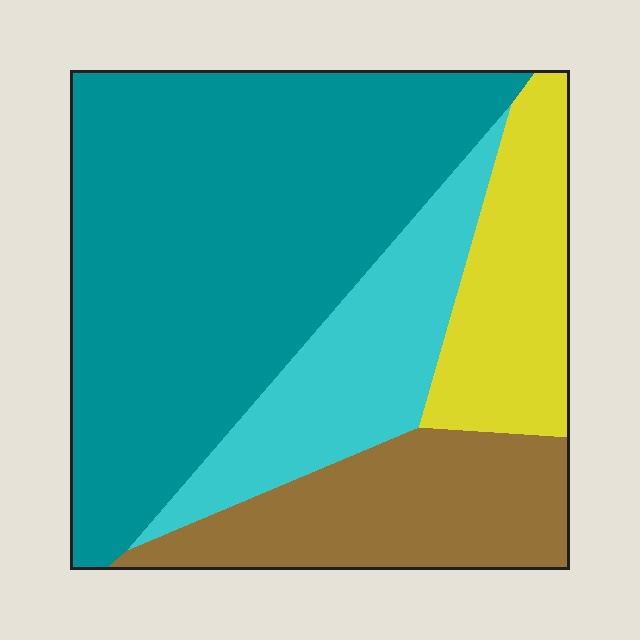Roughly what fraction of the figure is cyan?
Cyan takes up about one sixth (1/6) of the figure.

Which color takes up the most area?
Teal, at roughly 50%.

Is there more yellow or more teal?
Teal.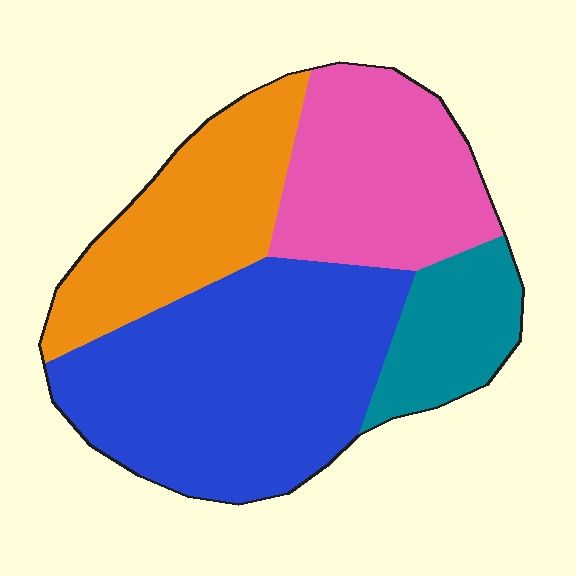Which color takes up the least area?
Teal, at roughly 10%.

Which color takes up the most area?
Blue, at roughly 40%.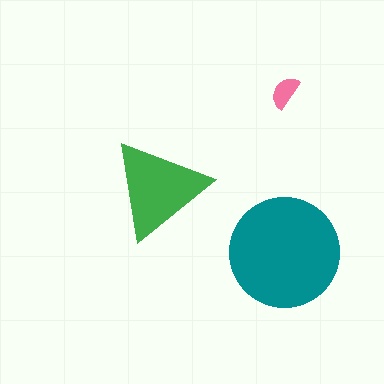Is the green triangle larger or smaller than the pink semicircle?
Larger.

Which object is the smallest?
The pink semicircle.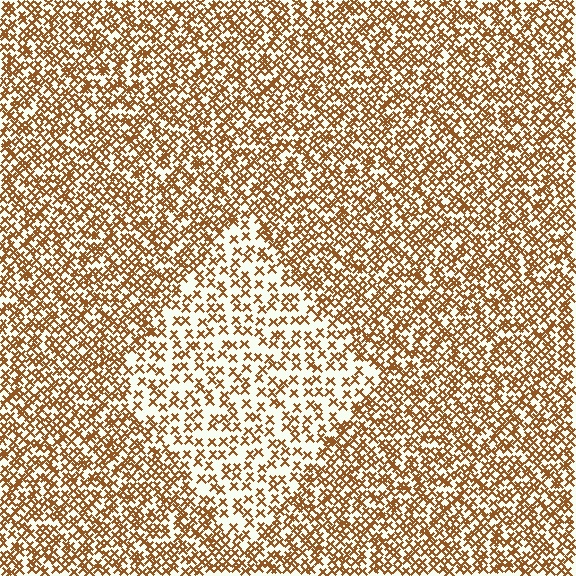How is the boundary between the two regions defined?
The boundary is defined by a change in element density (approximately 2.0x ratio). All elements are the same color, size, and shape.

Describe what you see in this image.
The image contains small brown elements arranged at two different densities. A diamond-shaped region is visible where the elements are less densely packed than the surrounding area.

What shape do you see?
I see a diamond.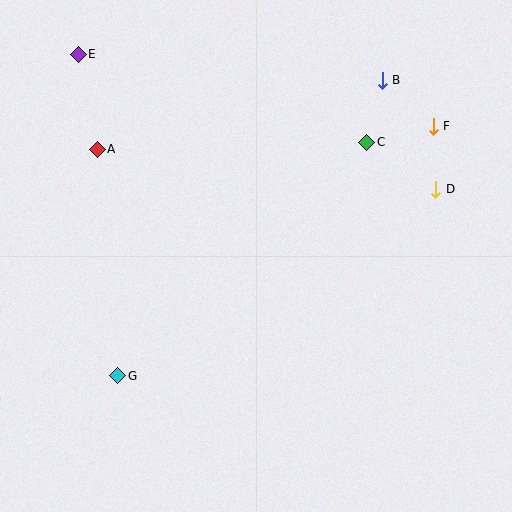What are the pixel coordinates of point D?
Point D is at (436, 189).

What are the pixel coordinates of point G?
Point G is at (118, 376).